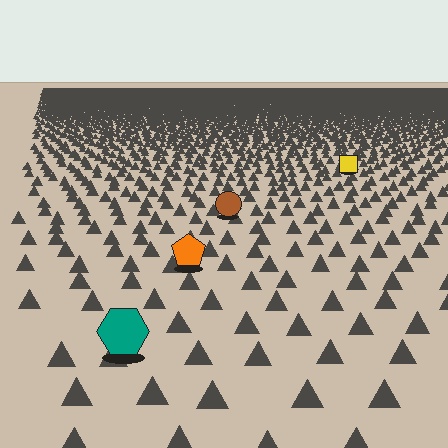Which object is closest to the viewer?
The teal hexagon is closest. The texture marks near it are larger and more spread out.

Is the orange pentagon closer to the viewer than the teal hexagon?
No. The teal hexagon is closer — you can tell from the texture gradient: the ground texture is coarser near it.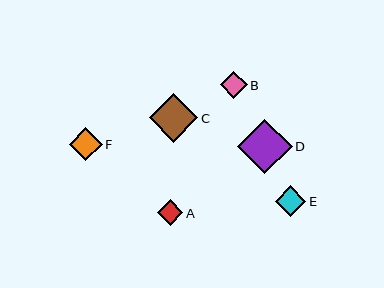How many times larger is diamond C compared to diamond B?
Diamond C is approximately 1.8 times the size of diamond B.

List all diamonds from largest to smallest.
From largest to smallest: D, C, F, E, B, A.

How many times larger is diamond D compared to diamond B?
Diamond D is approximately 2.1 times the size of diamond B.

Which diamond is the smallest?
Diamond A is the smallest with a size of approximately 25 pixels.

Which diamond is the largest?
Diamond D is the largest with a size of approximately 55 pixels.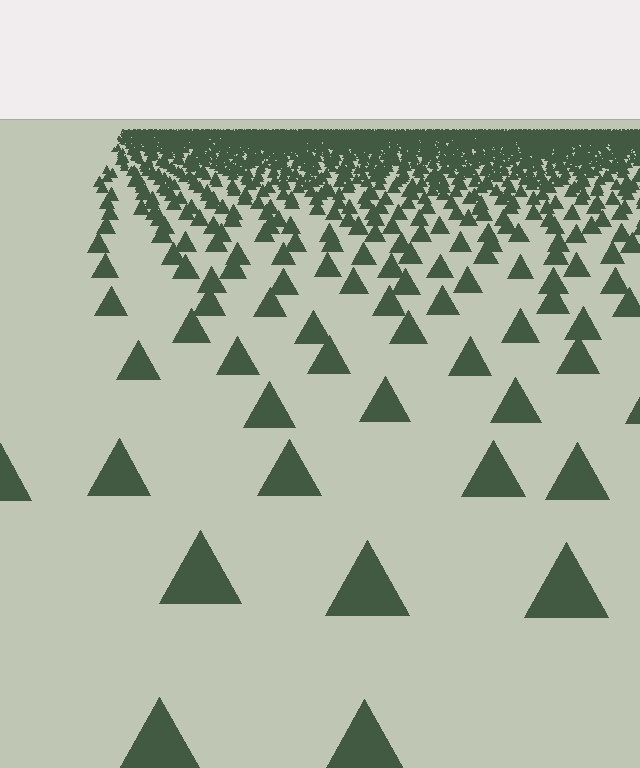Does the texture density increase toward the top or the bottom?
Density increases toward the top.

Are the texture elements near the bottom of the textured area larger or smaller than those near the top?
Larger. Near the bottom, elements are closer to the viewer and appear at a bigger on-screen size.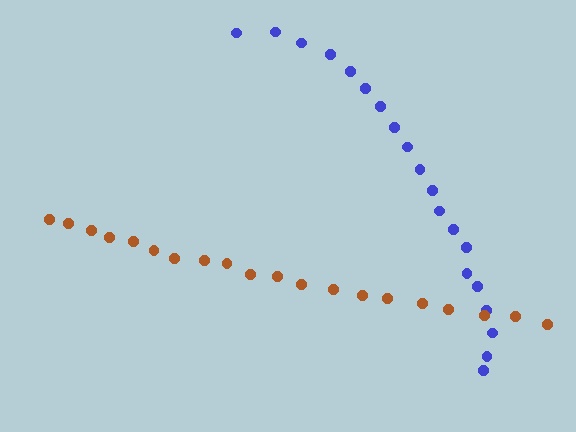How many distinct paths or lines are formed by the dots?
There are 2 distinct paths.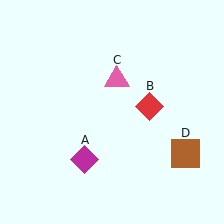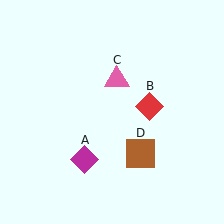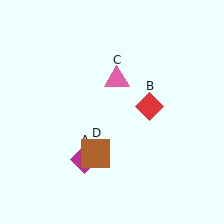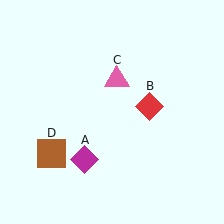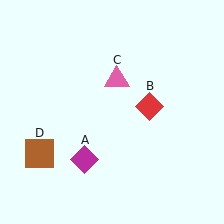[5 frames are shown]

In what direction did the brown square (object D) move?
The brown square (object D) moved left.